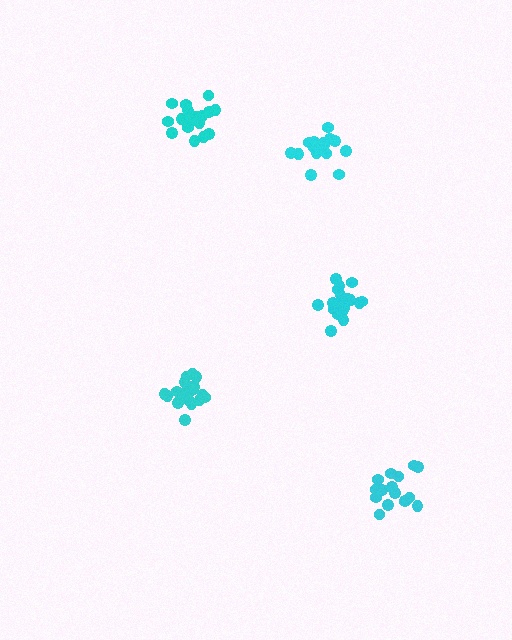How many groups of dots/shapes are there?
There are 5 groups.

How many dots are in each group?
Group 1: 16 dots, Group 2: 19 dots, Group 3: 18 dots, Group 4: 21 dots, Group 5: 16 dots (90 total).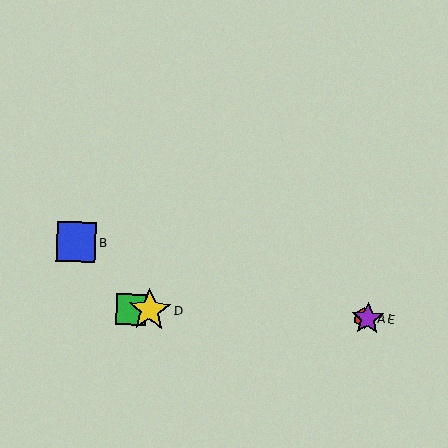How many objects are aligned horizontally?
4 objects (A, C, D, E) are aligned horizontally.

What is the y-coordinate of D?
Object D is at y≈310.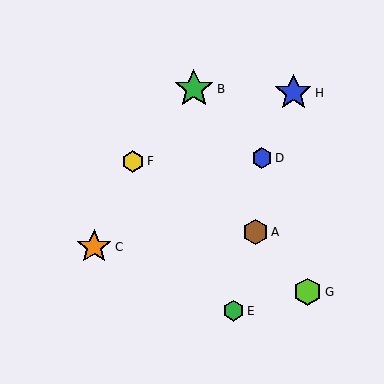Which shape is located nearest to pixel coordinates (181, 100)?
The green star (labeled B) at (194, 89) is nearest to that location.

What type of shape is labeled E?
Shape E is a green hexagon.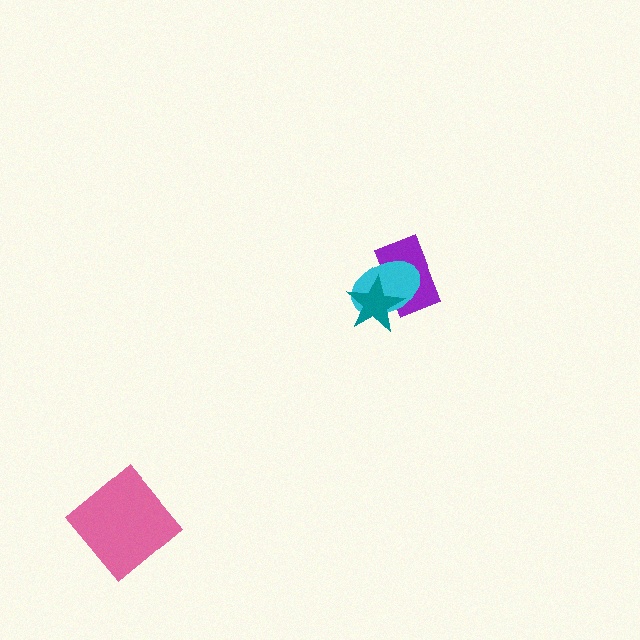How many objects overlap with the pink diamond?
0 objects overlap with the pink diamond.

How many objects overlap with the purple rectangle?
2 objects overlap with the purple rectangle.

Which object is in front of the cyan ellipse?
The teal star is in front of the cyan ellipse.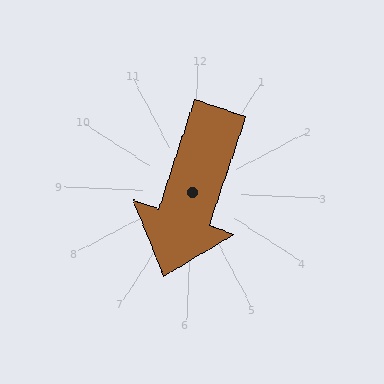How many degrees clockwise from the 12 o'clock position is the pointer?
Approximately 196 degrees.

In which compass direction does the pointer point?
South.